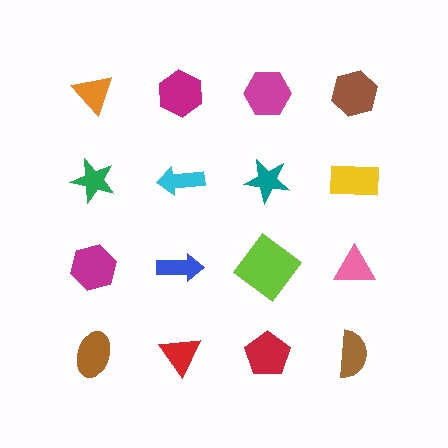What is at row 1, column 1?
An orange triangle.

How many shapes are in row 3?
4 shapes.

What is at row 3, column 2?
A blue arrow.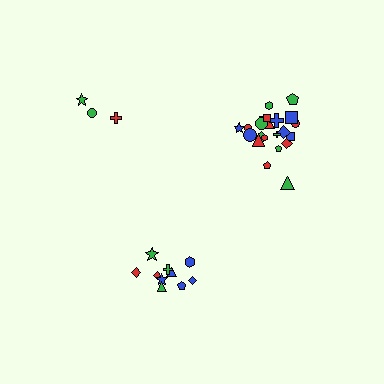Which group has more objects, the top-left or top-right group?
The top-right group.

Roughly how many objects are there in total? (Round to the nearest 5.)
Roughly 35 objects in total.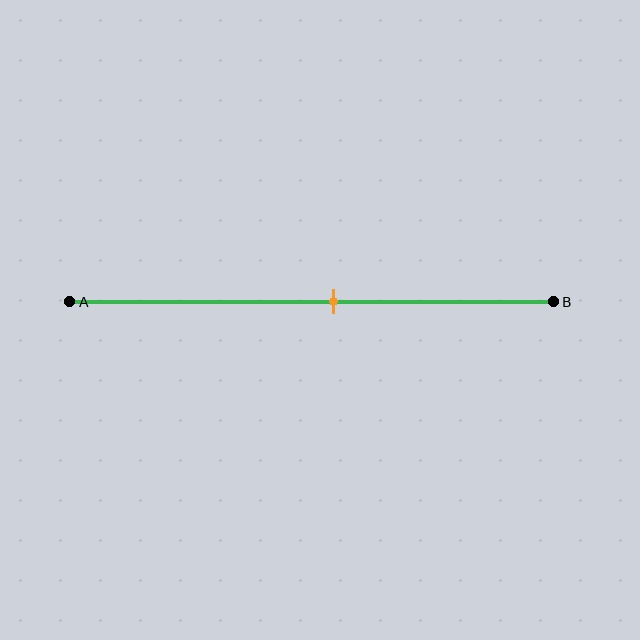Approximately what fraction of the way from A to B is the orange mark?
The orange mark is approximately 55% of the way from A to B.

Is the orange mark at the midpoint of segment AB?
No, the mark is at about 55% from A, not at the 50% midpoint.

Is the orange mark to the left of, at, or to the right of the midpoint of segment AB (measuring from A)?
The orange mark is to the right of the midpoint of segment AB.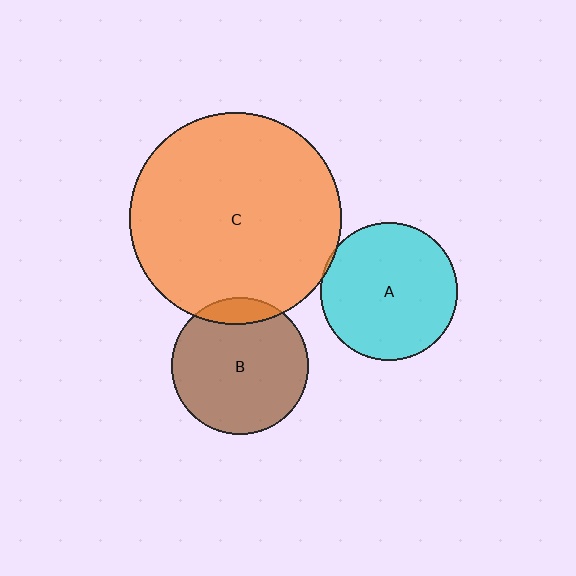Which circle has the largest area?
Circle C (orange).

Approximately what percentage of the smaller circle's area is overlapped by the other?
Approximately 5%.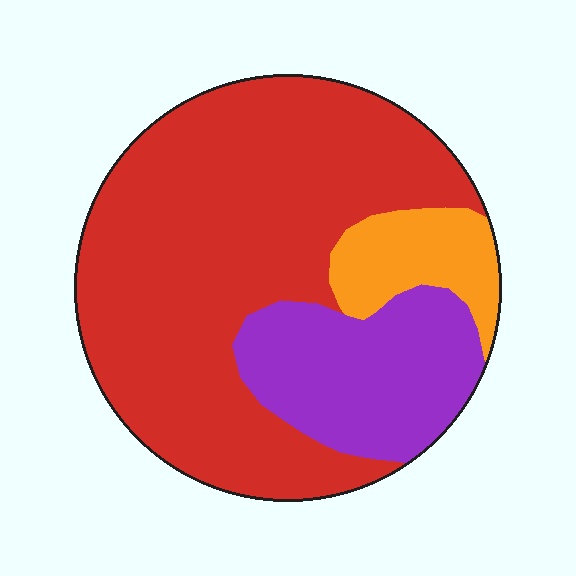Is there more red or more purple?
Red.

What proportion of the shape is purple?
Purple covers roughly 20% of the shape.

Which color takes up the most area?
Red, at roughly 65%.